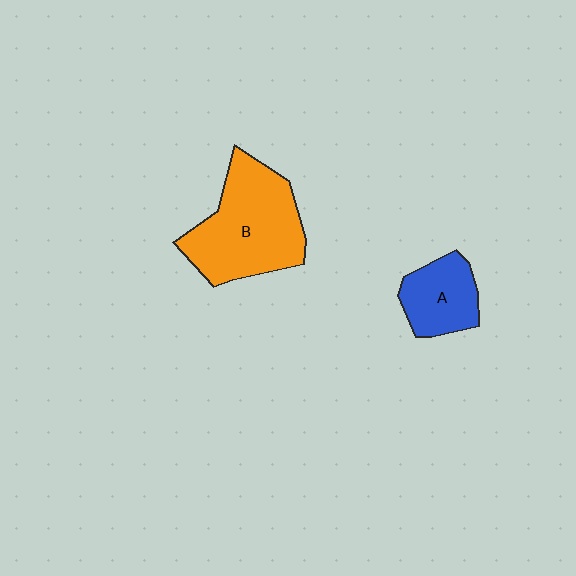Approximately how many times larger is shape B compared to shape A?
Approximately 2.0 times.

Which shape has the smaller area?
Shape A (blue).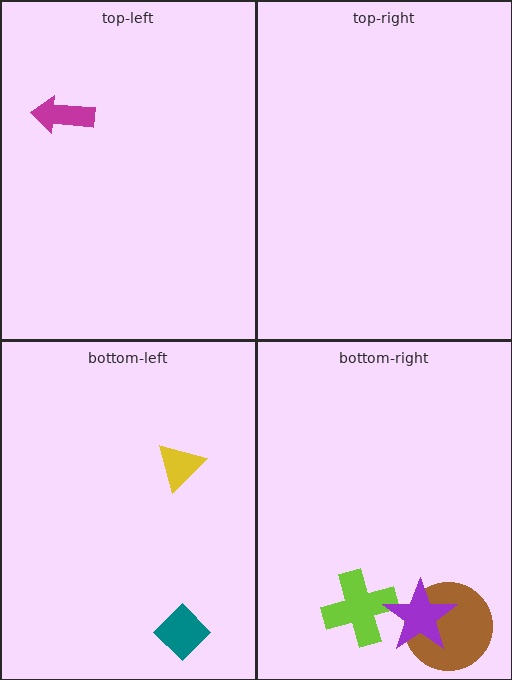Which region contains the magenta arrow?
The top-left region.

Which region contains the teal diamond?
The bottom-left region.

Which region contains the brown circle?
The bottom-right region.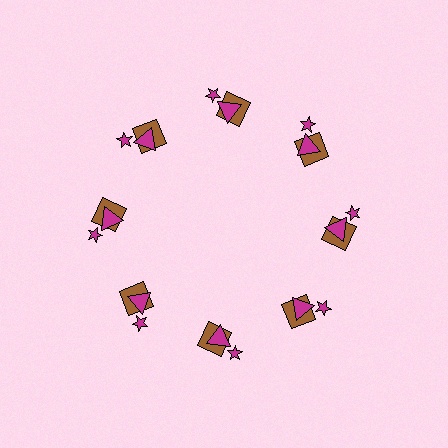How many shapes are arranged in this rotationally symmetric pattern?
There are 24 shapes, arranged in 8 groups of 3.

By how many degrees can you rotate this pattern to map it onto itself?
The pattern maps onto itself every 45 degrees of rotation.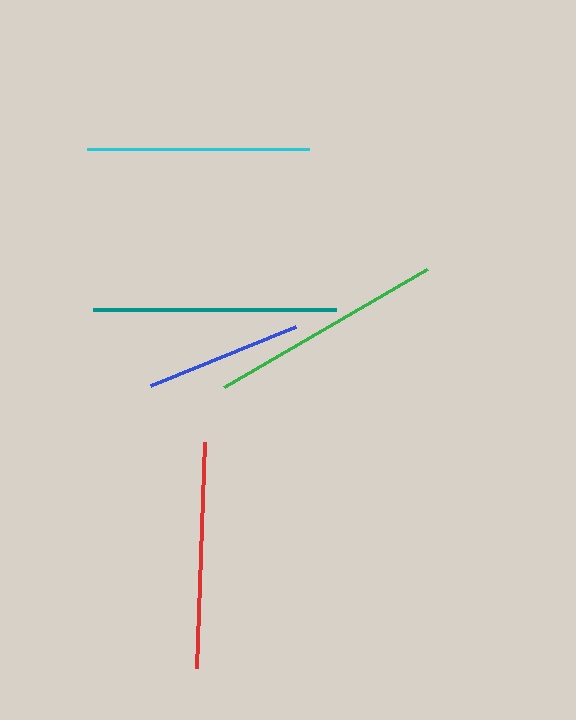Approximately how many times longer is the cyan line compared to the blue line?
The cyan line is approximately 1.4 times the length of the blue line.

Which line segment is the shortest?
The blue line is the shortest at approximately 156 pixels.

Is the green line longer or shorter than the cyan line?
The green line is longer than the cyan line.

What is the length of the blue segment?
The blue segment is approximately 156 pixels long.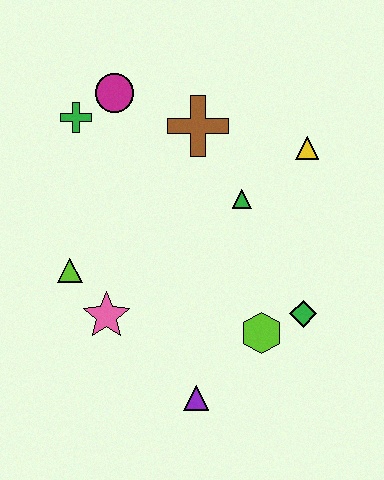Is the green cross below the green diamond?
No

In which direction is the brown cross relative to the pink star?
The brown cross is above the pink star.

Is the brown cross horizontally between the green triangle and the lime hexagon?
No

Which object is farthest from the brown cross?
The purple triangle is farthest from the brown cross.